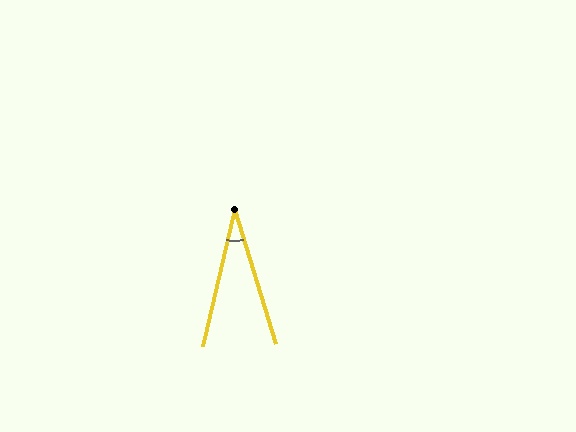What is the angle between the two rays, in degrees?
Approximately 30 degrees.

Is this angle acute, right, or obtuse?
It is acute.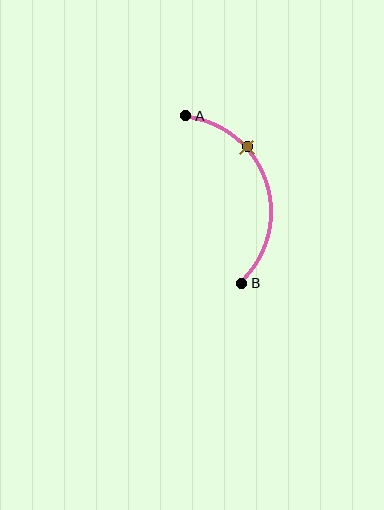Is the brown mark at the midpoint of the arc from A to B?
No. The brown mark lies on the arc but is closer to endpoint A. The arc midpoint would be at the point on the curve equidistant along the arc from both A and B.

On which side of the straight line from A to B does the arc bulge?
The arc bulges to the right of the straight line connecting A and B.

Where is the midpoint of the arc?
The arc midpoint is the point on the curve farthest from the straight line joining A and B. It sits to the right of that line.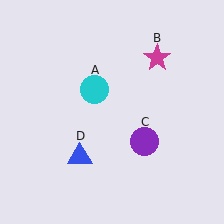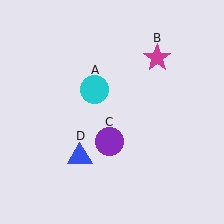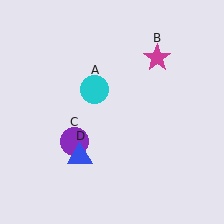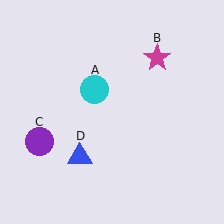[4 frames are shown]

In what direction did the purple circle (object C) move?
The purple circle (object C) moved left.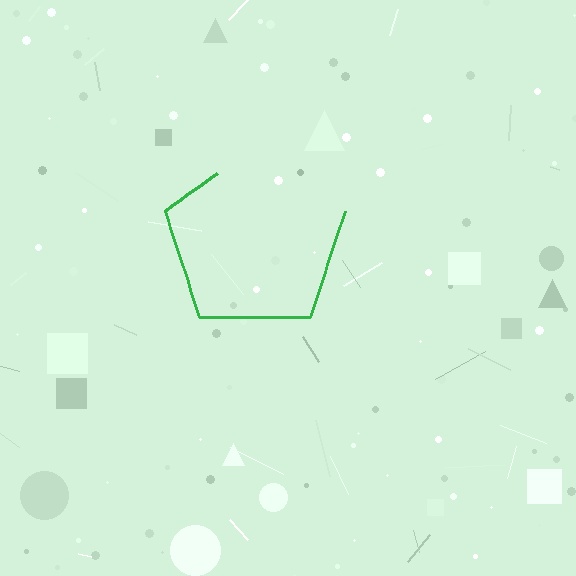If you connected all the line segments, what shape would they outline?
They would outline a pentagon.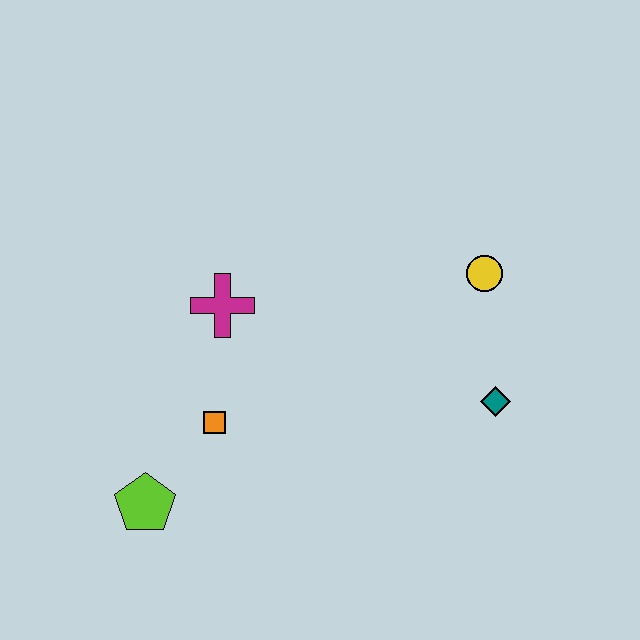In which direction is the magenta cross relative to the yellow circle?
The magenta cross is to the left of the yellow circle.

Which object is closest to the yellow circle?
The teal diamond is closest to the yellow circle.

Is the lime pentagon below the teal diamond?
Yes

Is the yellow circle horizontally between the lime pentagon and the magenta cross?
No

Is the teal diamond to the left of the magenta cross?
No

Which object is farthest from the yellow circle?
The lime pentagon is farthest from the yellow circle.